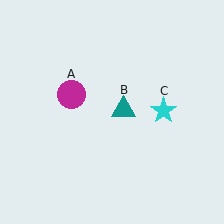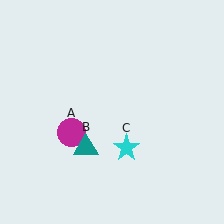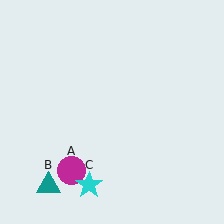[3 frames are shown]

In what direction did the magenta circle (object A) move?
The magenta circle (object A) moved down.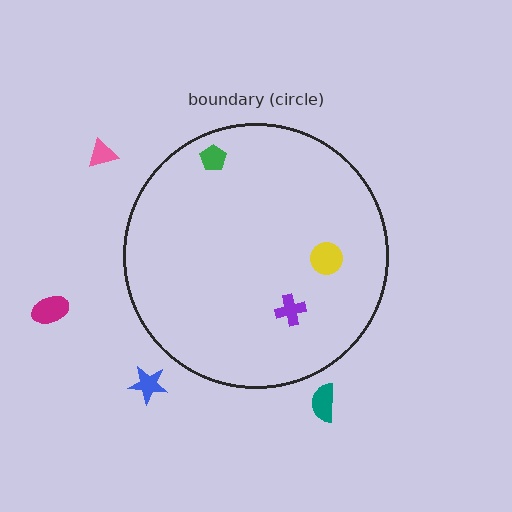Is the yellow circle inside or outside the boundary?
Inside.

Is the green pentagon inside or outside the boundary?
Inside.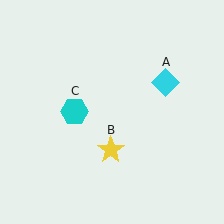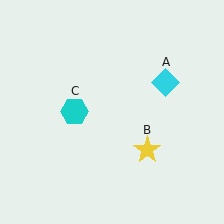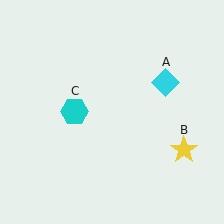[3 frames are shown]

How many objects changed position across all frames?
1 object changed position: yellow star (object B).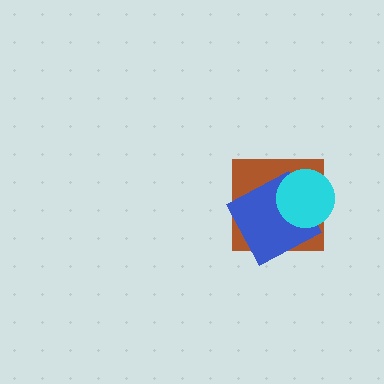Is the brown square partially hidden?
Yes, it is partially covered by another shape.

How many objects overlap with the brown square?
2 objects overlap with the brown square.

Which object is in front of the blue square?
The cyan circle is in front of the blue square.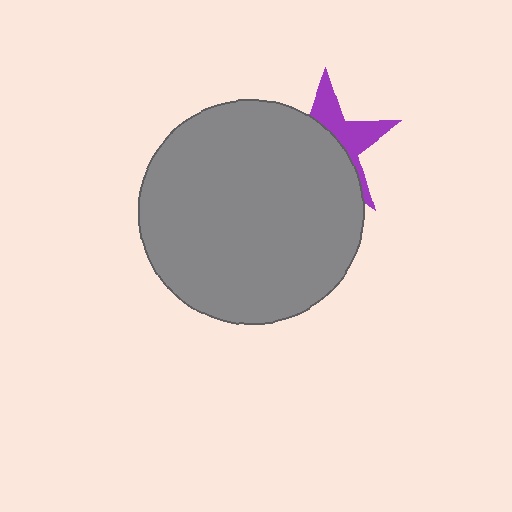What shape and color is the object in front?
The object in front is a gray circle.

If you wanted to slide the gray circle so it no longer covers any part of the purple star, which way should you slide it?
Slide it toward the lower-left — that is the most direct way to separate the two shapes.